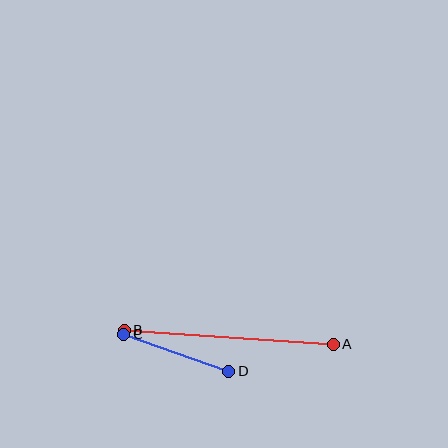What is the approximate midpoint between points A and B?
The midpoint is at approximately (229, 337) pixels.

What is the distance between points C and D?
The distance is approximately 111 pixels.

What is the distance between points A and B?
The distance is approximately 210 pixels.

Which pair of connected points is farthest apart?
Points A and B are farthest apart.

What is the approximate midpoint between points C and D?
The midpoint is at approximately (176, 353) pixels.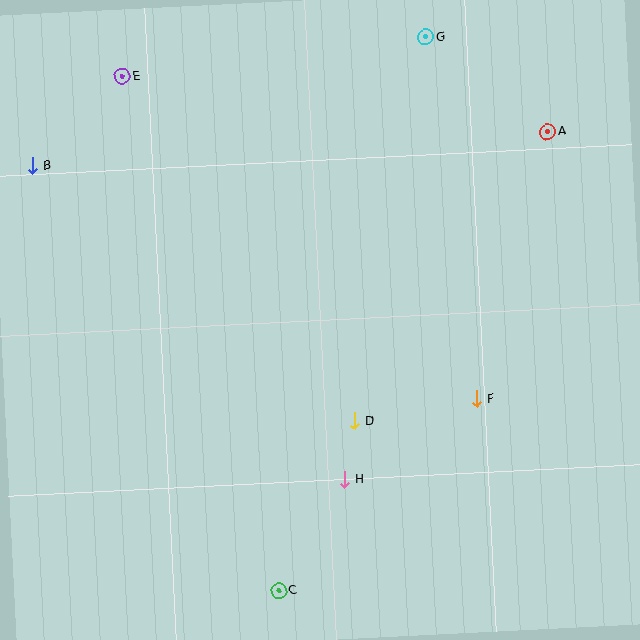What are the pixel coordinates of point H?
Point H is at (345, 480).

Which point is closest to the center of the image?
Point D at (355, 421) is closest to the center.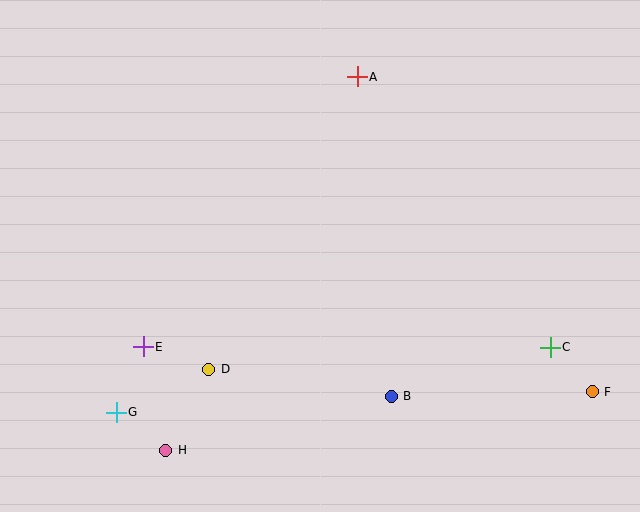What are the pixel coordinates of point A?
Point A is at (357, 77).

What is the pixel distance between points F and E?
The distance between F and E is 452 pixels.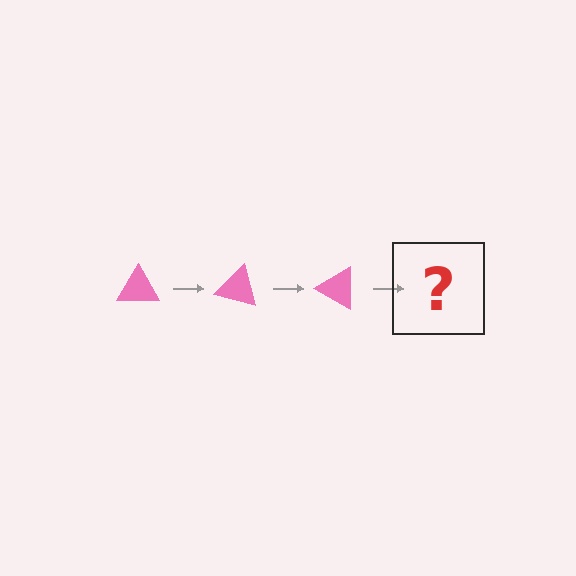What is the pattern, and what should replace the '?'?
The pattern is that the triangle rotates 15 degrees each step. The '?' should be a pink triangle rotated 45 degrees.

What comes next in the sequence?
The next element should be a pink triangle rotated 45 degrees.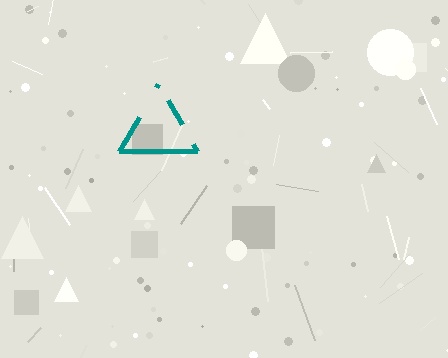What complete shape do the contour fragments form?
The contour fragments form a triangle.